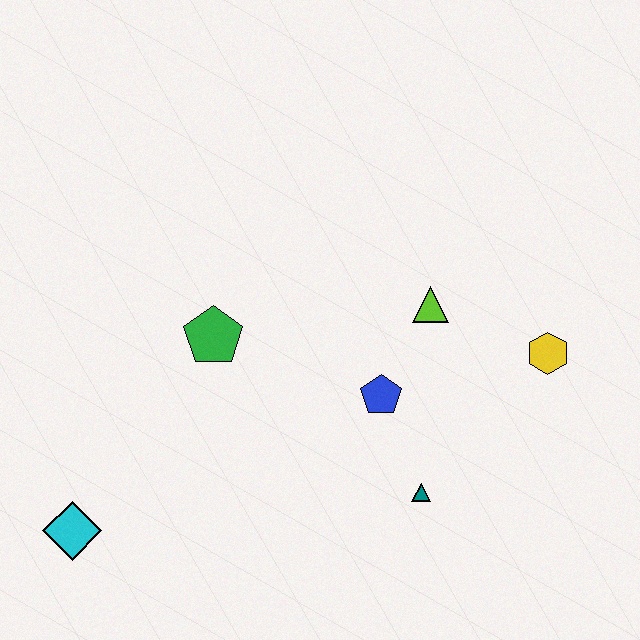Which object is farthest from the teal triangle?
The cyan diamond is farthest from the teal triangle.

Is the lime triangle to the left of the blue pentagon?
No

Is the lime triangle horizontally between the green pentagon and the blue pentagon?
No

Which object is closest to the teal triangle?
The blue pentagon is closest to the teal triangle.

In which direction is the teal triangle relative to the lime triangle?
The teal triangle is below the lime triangle.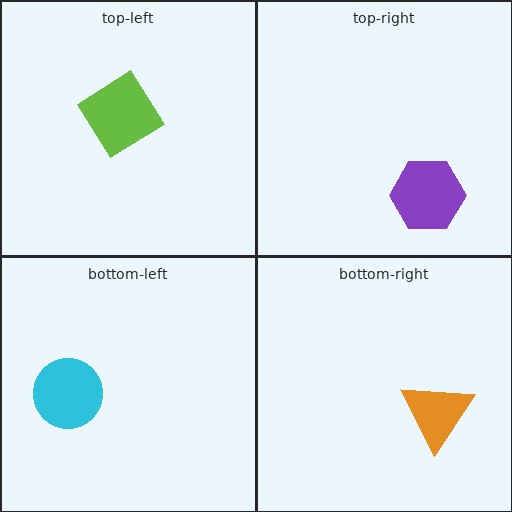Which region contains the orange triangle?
The bottom-right region.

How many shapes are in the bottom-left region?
1.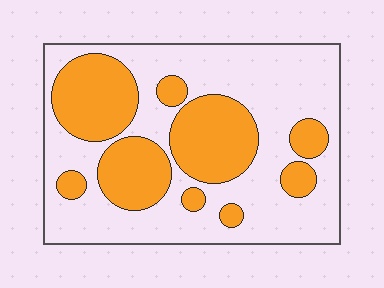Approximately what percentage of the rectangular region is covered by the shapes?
Approximately 35%.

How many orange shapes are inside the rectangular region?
9.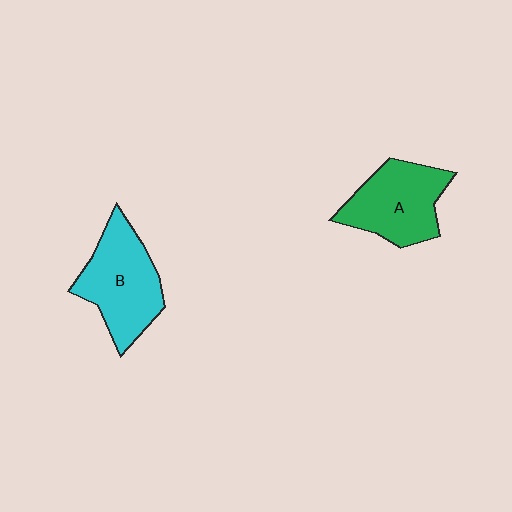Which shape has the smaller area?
Shape A (green).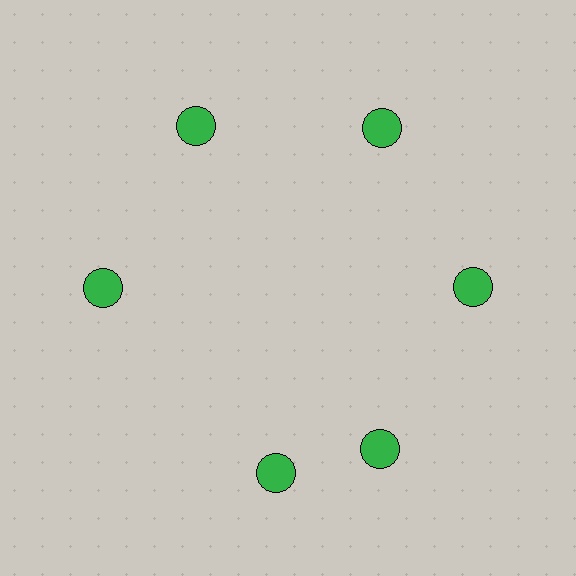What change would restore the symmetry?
The symmetry would be restored by rotating it back into even spacing with its neighbors so that all 6 circles sit at equal angles and equal distance from the center.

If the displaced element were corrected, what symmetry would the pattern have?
It would have 6-fold rotational symmetry — the pattern would map onto itself every 60 degrees.